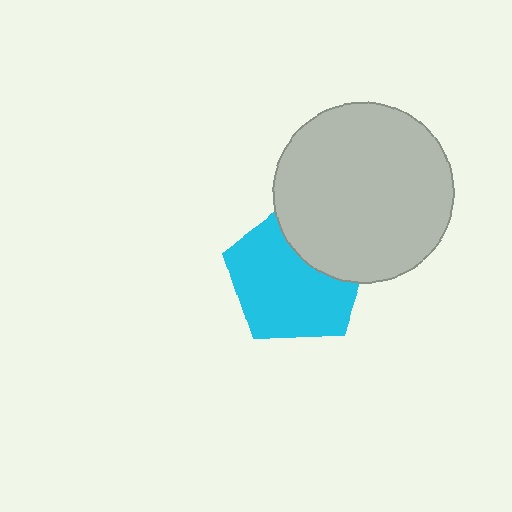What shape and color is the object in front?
The object in front is a light gray circle.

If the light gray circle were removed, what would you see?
You would see the complete cyan pentagon.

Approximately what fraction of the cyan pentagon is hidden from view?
Roughly 30% of the cyan pentagon is hidden behind the light gray circle.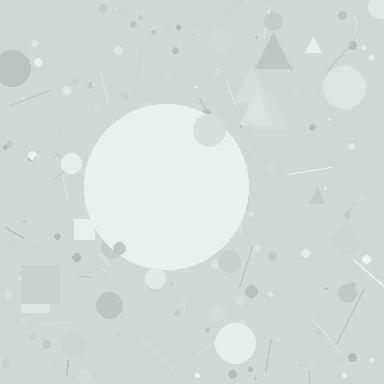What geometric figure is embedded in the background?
A circle is embedded in the background.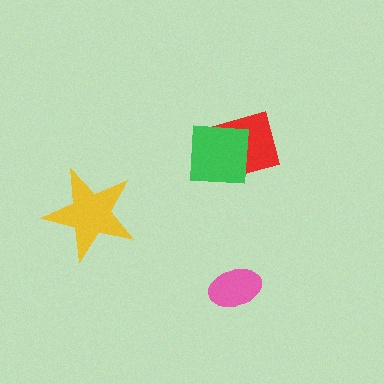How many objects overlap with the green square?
1 object overlaps with the green square.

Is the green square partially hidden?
No, no other shape covers it.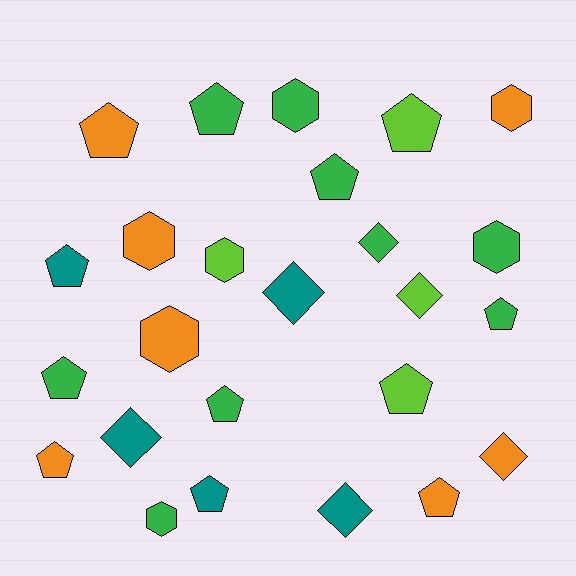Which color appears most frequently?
Green, with 9 objects.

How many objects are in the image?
There are 25 objects.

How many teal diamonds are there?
There are 3 teal diamonds.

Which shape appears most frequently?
Pentagon, with 12 objects.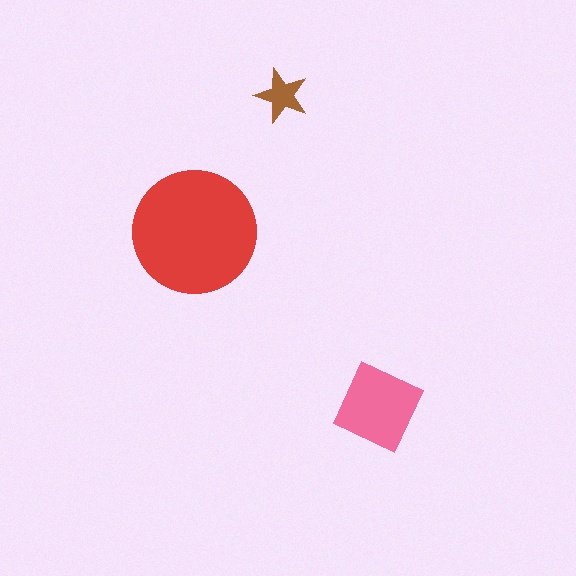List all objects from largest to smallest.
The red circle, the pink diamond, the brown star.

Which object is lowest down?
The pink diamond is bottommost.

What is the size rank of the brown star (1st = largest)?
3rd.